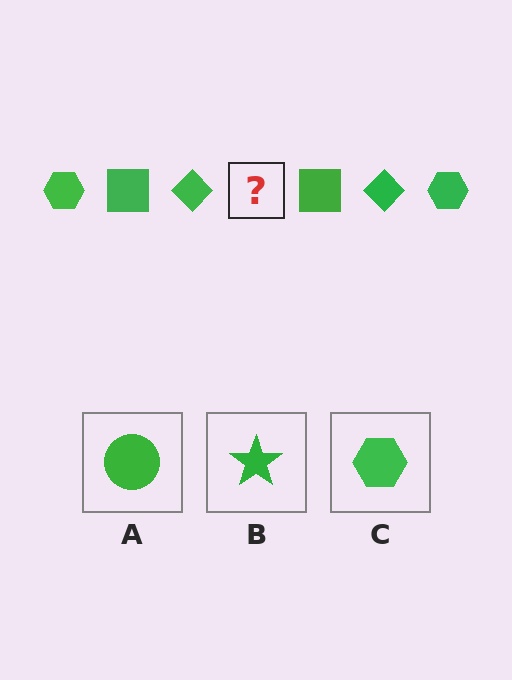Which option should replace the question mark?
Option C.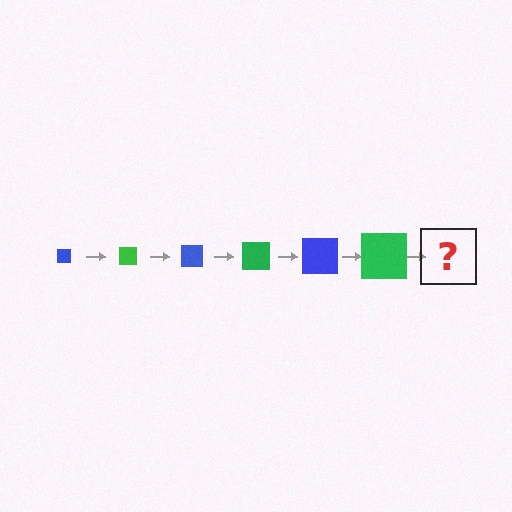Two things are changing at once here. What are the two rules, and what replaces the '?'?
The two rules are that the square grows larger each step and the color cycles through blue and green. The '?' should be a blue square, larger than the previous one.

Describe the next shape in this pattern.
It should be a blue square, larger than the previous one.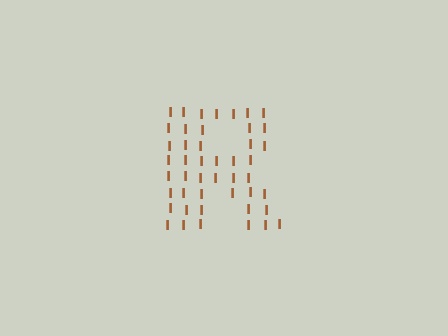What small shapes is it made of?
It is made of small letter I's.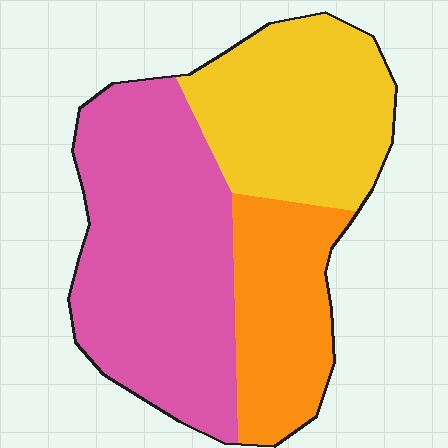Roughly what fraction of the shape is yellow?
Yellow takes up about one third (1/3) of the shape.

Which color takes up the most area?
Pink, at roughly 45%.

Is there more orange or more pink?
Pink.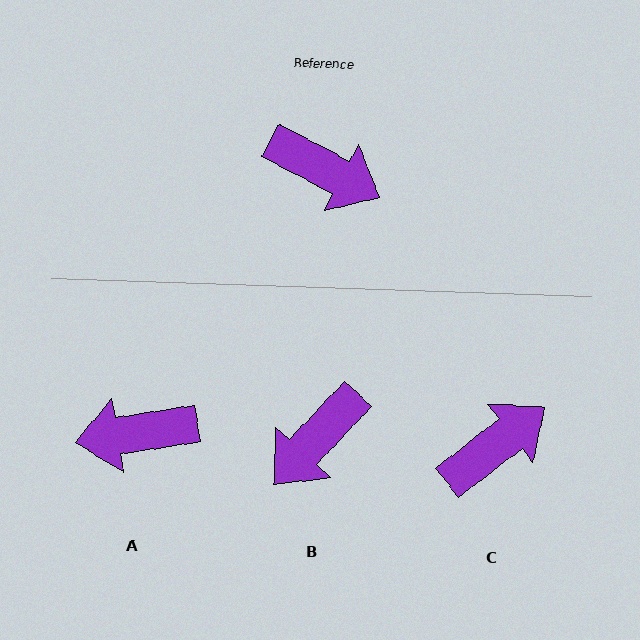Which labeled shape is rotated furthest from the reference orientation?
A, about 144 degrees away.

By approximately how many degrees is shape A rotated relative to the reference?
Approximately 144 degrees clockwise.